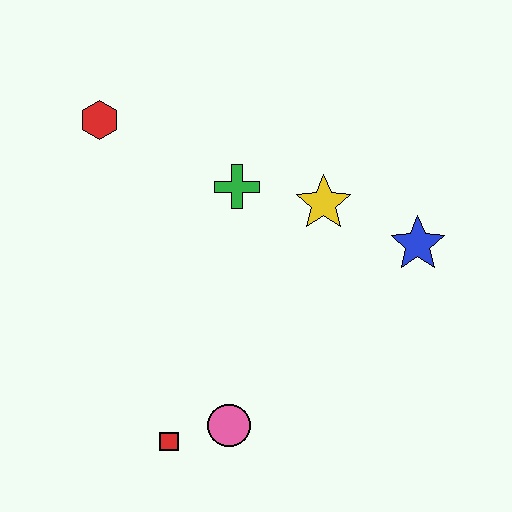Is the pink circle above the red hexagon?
No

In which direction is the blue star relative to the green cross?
The blue star is to the right of the green cross.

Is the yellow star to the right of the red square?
Yes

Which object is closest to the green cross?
The yellow star is closest to the green cross.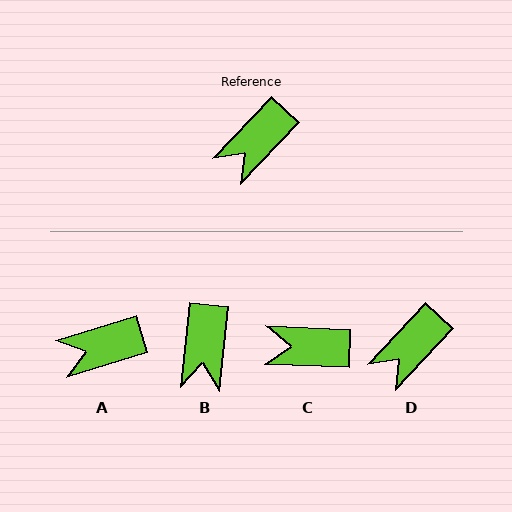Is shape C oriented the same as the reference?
No, it is off by about 49 degrees.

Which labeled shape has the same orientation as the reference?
D.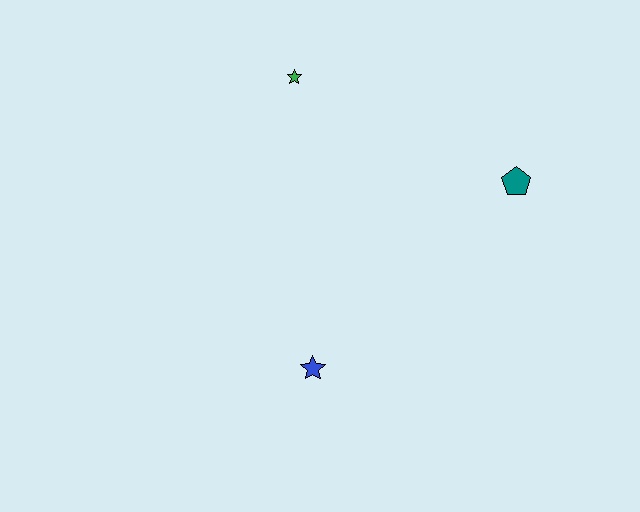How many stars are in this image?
There are 2 stars.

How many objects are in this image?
There are 3 objects.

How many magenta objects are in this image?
There are no magenta objects.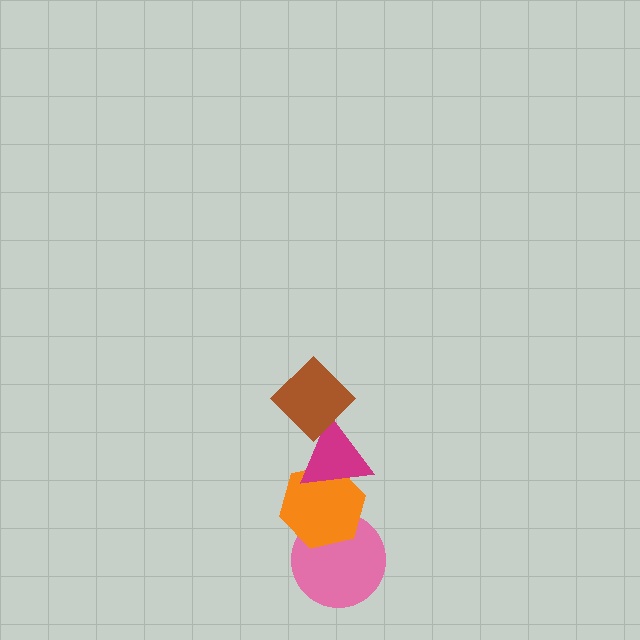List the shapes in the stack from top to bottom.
From top to bottom: the brown diamond, the magenta triangle, the orange hexagon, the pink circle.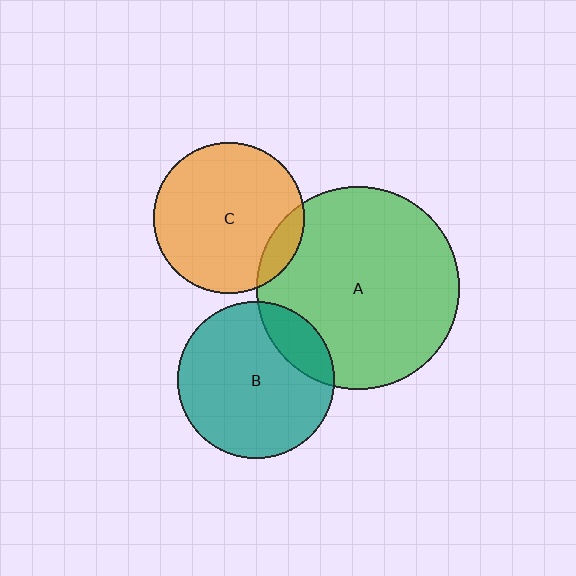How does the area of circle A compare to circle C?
Approximately 1.8 times.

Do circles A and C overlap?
Yes.